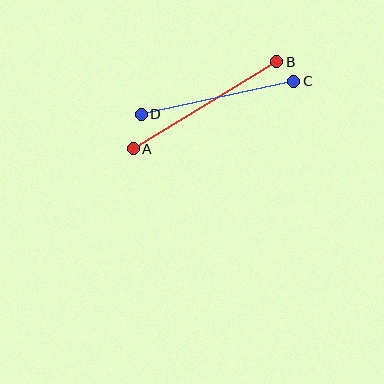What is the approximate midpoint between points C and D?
The midpoint is at approximately (218, 98) pixels.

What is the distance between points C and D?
The distance is approximately 156 pixels.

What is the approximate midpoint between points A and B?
The midpoint is at approximately (205, 105) pixels.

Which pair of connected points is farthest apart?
Points A and B are farthest apart.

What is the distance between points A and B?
The distance is approximately 167 pixels.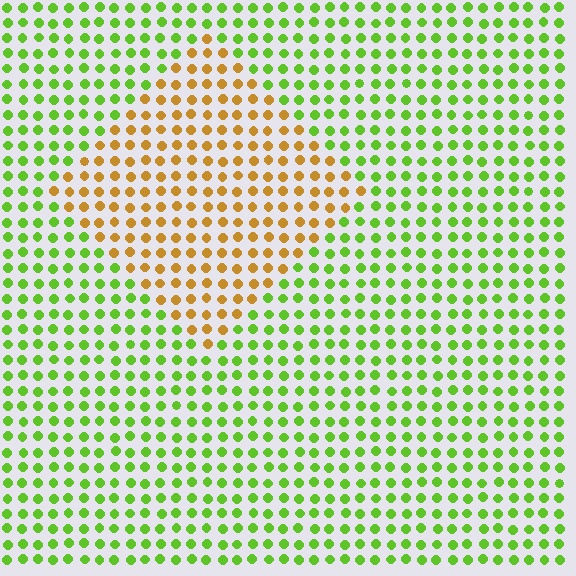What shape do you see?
I see a diamond.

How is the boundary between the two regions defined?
The boundary is defined purely by a slight shift in hue (about 61 degrees). Spacing, size, and orientation are identical on both sides.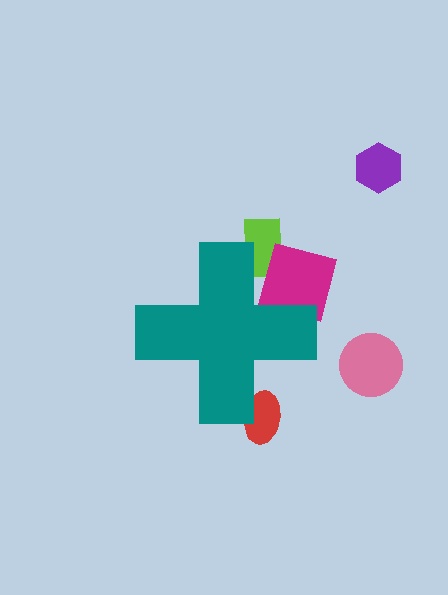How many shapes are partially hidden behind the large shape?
3 shapes are partially hidden.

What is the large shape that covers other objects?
A teal cross.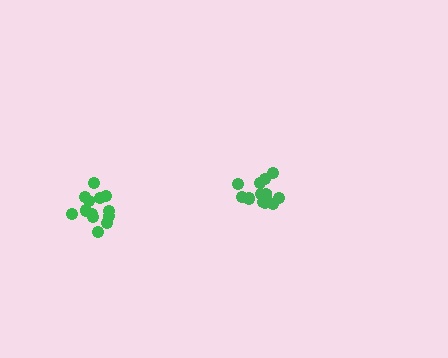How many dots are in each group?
Group 1: 14 dots, Group 2: 14 dots (28 total).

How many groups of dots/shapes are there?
There are 2 groups.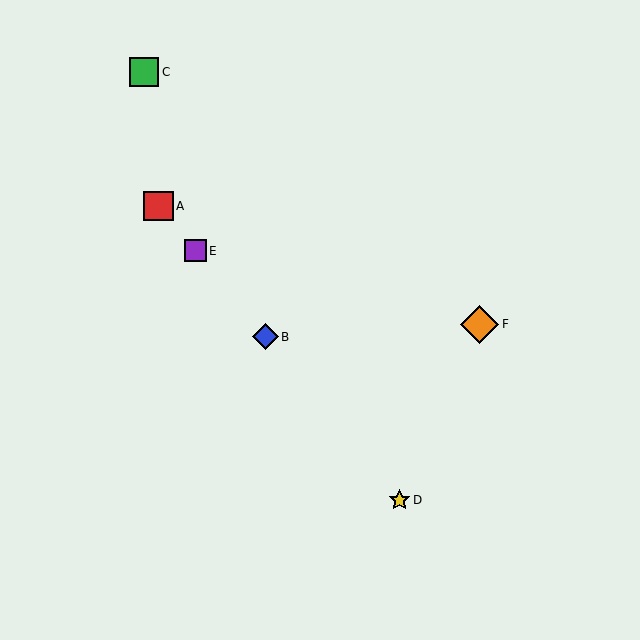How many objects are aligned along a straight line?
4 objects (A, B, D, E) are aligned along a straight line.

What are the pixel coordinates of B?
Object B is at (266, 337).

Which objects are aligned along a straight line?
Objects A, B, D, E are aligned along a straight line.